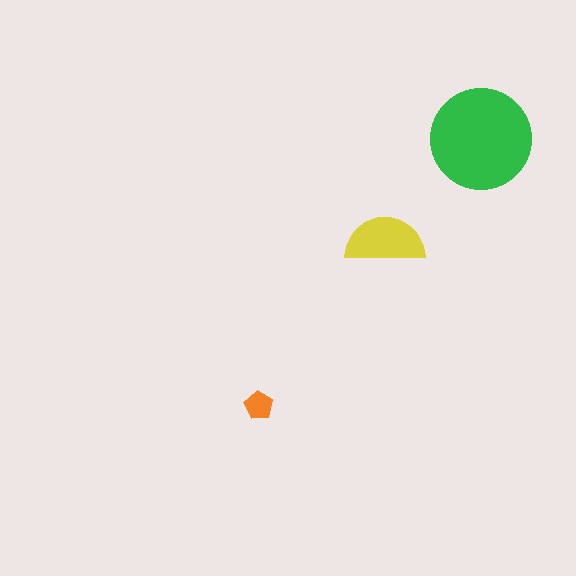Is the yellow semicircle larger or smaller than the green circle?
Smaller.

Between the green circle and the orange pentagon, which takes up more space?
The green circle.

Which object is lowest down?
The orange pentagon is bottommost.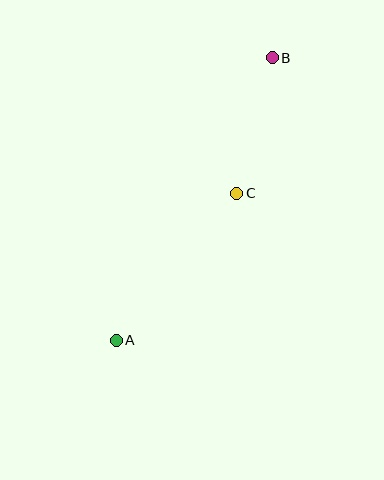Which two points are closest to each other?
Points B and C are closest to each other.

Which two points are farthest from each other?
Points A and B are farthest from each other.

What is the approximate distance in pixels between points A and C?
The distance between A and C is approximately 190 pixels.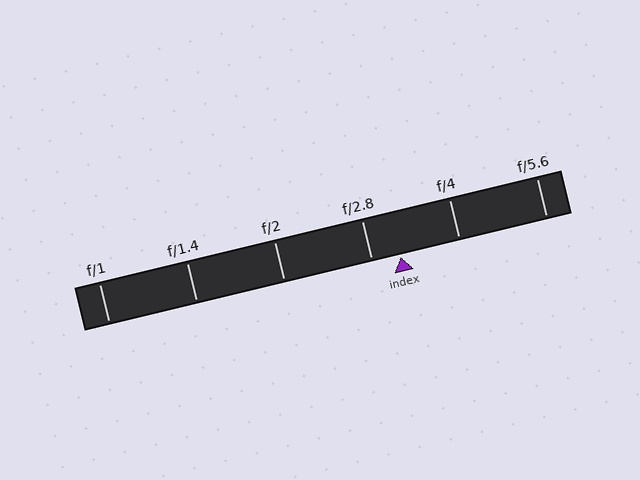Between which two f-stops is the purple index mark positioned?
The index mark is between f/2.8 and f/4.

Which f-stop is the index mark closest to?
The index mark is closest to f/2.8.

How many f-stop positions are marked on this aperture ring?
There are 6 f-stop positions marked.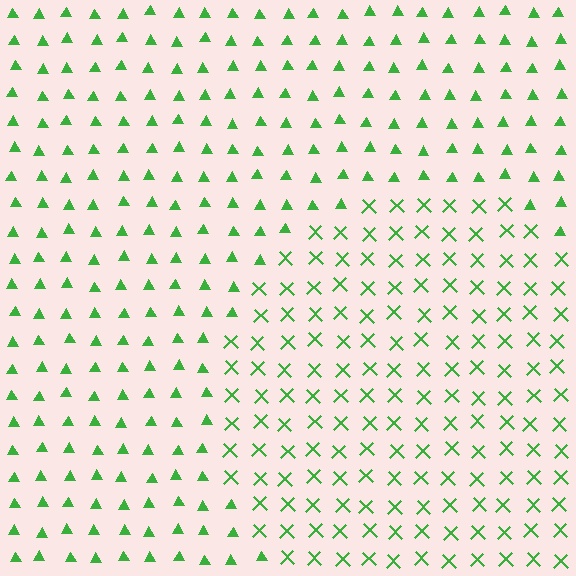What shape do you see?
I see a circle.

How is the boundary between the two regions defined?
The boundary is defined by a change in element shape: X marks inside vs. triangles outside. All elements share the same color and spacing.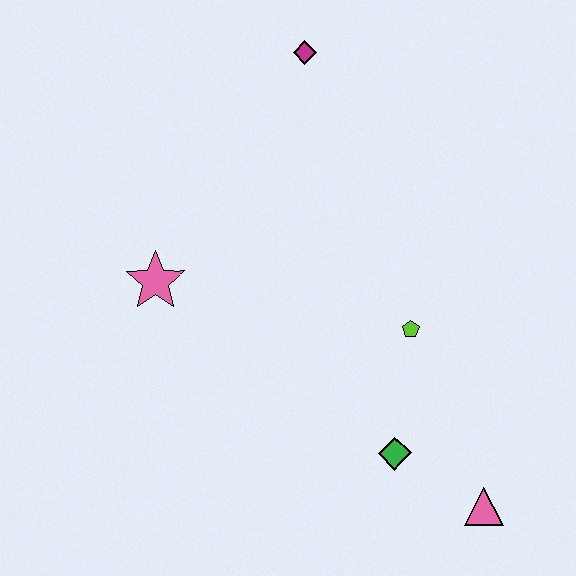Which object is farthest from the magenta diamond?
The pink triangle is farthest from the magenta diamond.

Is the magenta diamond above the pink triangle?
Yes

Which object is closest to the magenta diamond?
The pink star is closest to the magenta diamond.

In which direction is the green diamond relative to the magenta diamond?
The green diamond is below the magenta diamond.